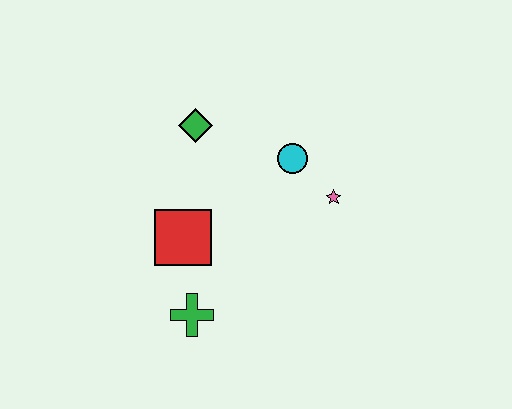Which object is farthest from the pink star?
The green cross is farthest from the pink star.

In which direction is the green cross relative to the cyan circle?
The green cross is below the cyan circle.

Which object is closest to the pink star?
The cyan circle is closest to the pink star.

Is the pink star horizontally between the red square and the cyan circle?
No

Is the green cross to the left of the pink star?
Yes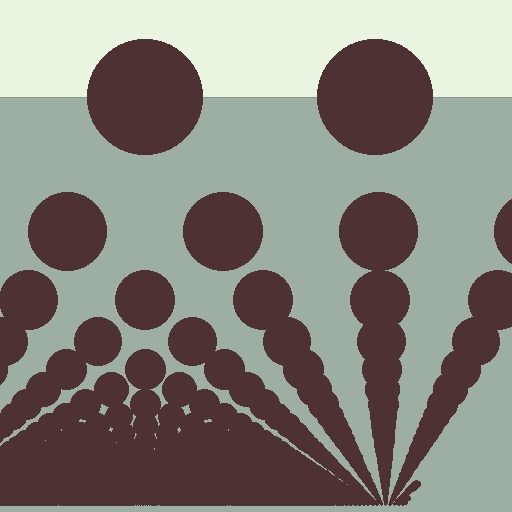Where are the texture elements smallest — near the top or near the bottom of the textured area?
Near the bottom.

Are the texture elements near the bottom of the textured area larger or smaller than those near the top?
Smaller. The gradient is inverted — elements near the bottom are smaller and denser.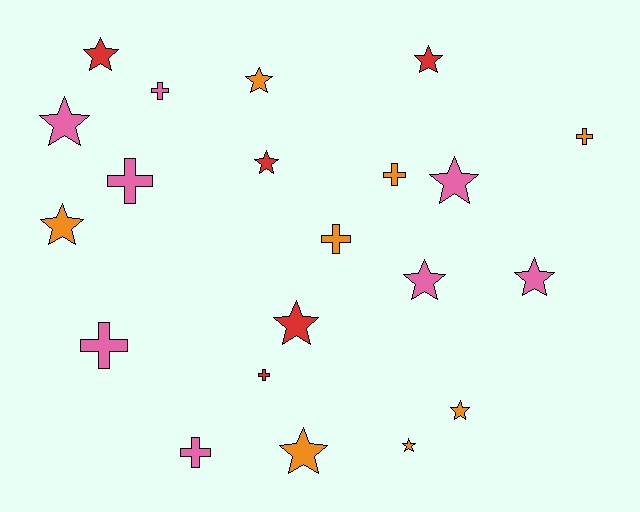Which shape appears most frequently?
Star, with 13 objects.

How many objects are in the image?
There are 21 objects.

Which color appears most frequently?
Orange, with 8 objects.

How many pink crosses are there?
There are 4 pink crosses.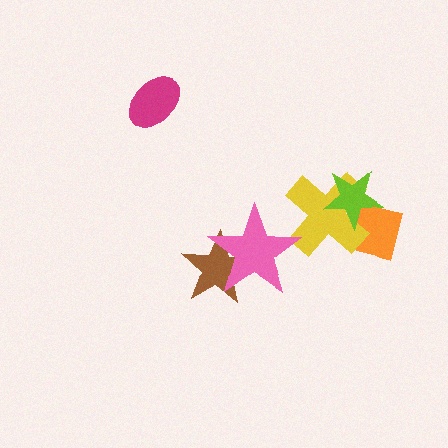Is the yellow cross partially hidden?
Yes, it is partially covered by another shape.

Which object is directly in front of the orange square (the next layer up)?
The yellow cross is directly in front of the orange square.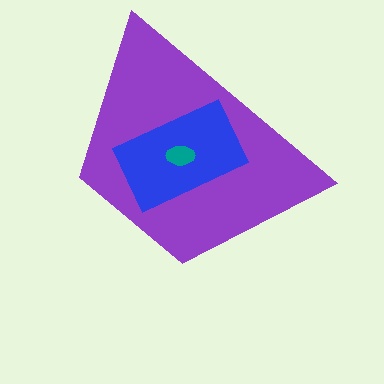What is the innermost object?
The teal ellipse.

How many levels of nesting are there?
3.